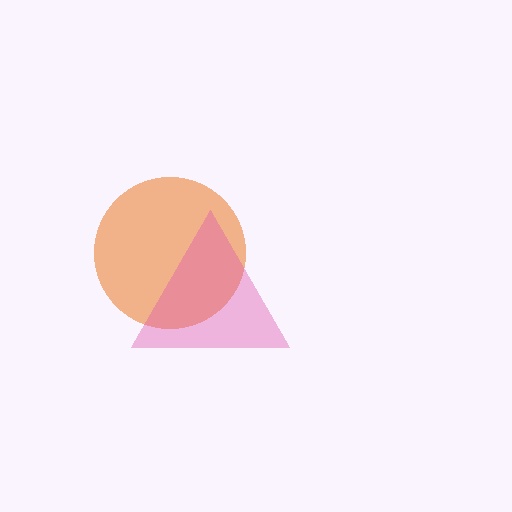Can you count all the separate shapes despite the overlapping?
Yes, there are 2 separate shapes.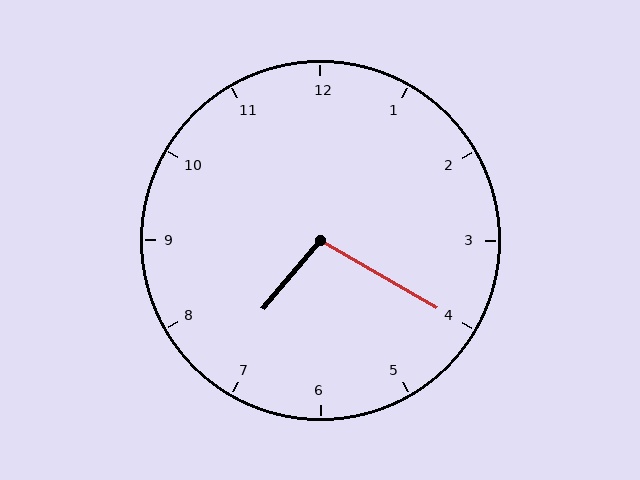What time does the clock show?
7:20.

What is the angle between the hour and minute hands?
Approximately 100 degrees.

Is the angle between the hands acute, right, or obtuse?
It is obtuse.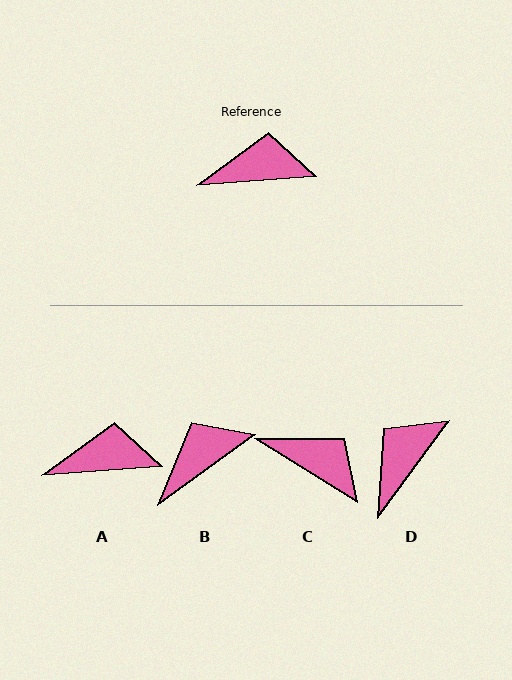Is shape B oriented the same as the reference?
No, it is off by about 32 degrees.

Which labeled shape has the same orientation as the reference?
A.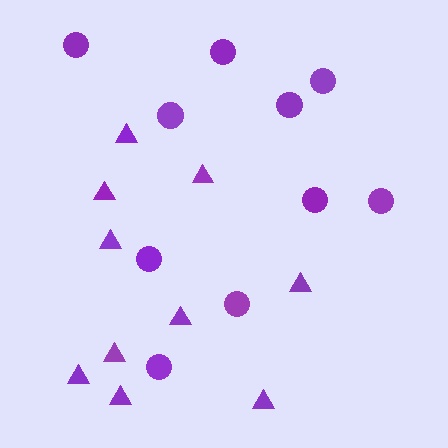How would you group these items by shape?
There are 2 groups: one group of triangles (10) and one group of circles (10).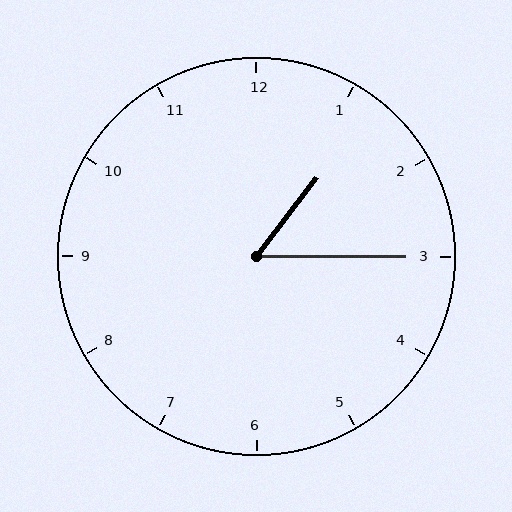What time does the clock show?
1:15.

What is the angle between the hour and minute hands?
Approximately 52 degrees.